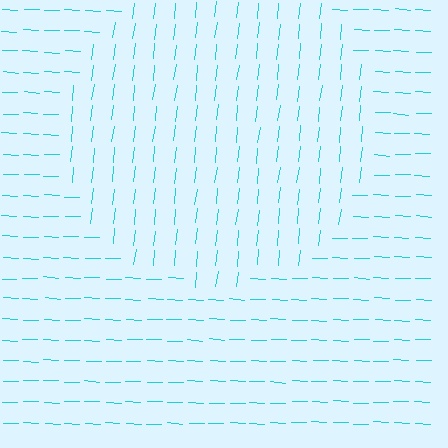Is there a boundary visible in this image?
Yes, there is a texture boundary formed by a change in line orientation.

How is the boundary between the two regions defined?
The boundary is defined purely by a change in line orientation (approximately 86 degrees difference). All lines are the same color and thickness.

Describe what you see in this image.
The image is filled with small cyan line segments. A circle region in the image has lines oriented differently from the surrounding lines, creating a visible texture boundary.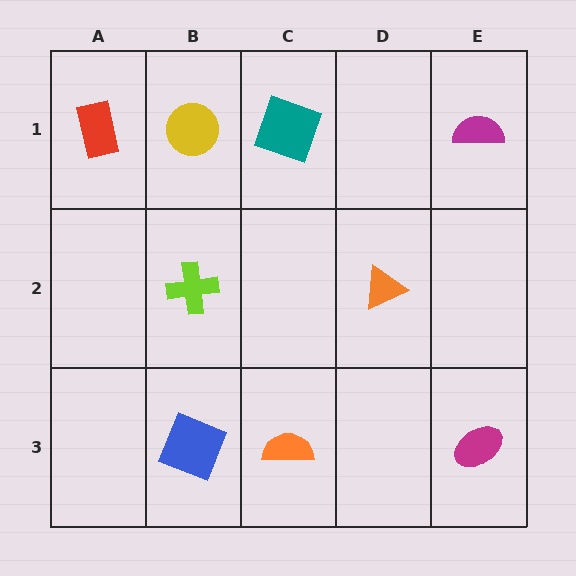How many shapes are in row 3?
3 shapes.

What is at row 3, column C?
An orange semicircle.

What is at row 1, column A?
A red rectangle.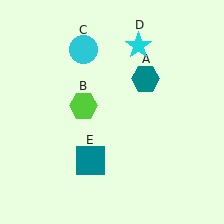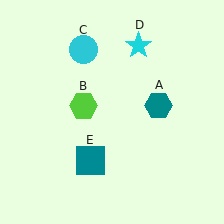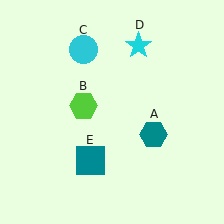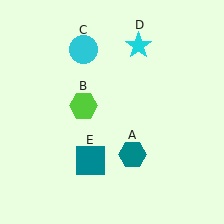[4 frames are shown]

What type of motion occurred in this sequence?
The teal hexagon (object A) rotated clockwise around the center of the scene.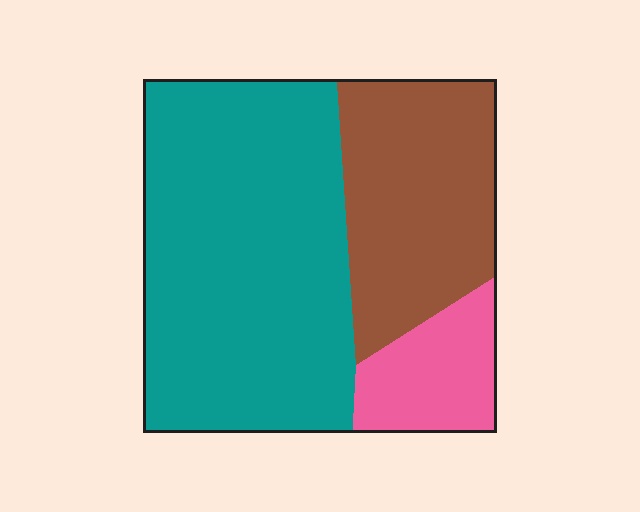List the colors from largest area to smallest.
From largest to smallest: teal, brown, pink.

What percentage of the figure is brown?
Brown covers 29% of the figure.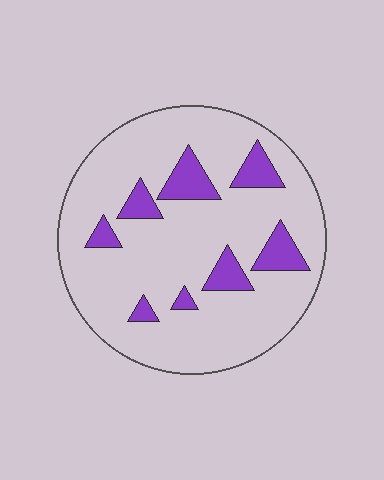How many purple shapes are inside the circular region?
8.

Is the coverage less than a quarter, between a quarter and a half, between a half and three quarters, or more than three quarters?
Less than a quarter.